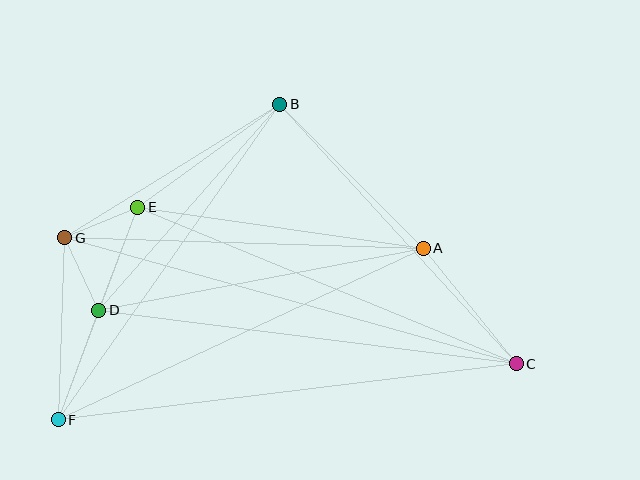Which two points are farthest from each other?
Points C and G are farthest from each other.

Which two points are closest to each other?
Points E and G are closest to each other.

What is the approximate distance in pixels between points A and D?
The distance between A and D is approximately 330 pixels.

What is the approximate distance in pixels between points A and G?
The distance between A and G is approximately 359 pixels.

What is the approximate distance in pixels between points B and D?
The distance between B and D is approximately 274 pixels.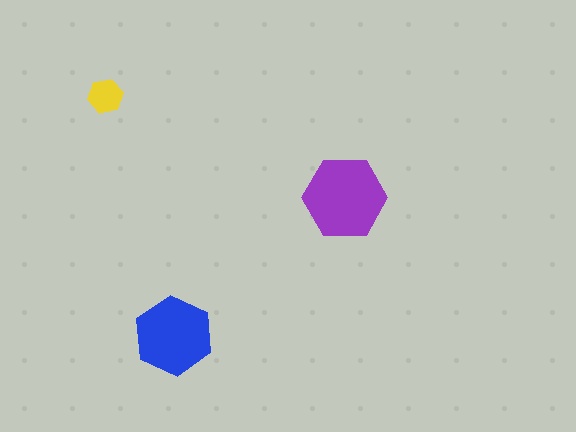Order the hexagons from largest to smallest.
the purple one, the blue one, the yellow one.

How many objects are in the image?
There are 3 objects in the image.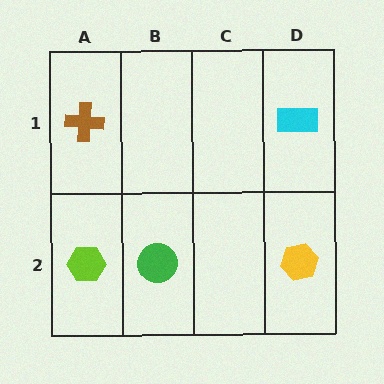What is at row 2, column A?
A lime hexagon.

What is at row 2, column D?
A yellow hexagon.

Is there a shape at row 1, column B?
No, that cell is empty.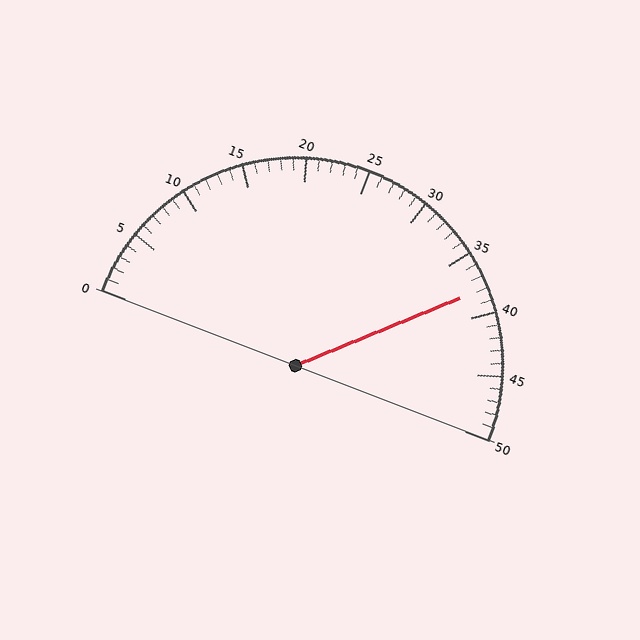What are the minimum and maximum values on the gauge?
The gauge ranges from 0 to 50.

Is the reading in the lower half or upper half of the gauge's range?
The reading is in the upper half of the range (0 to 50).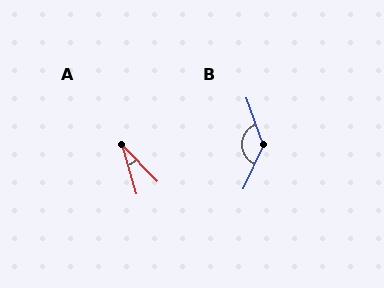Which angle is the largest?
B, at approximately 135 degrees.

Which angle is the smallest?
A, at approximately 28 degrees.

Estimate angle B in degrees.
Approximately 135 degrees.